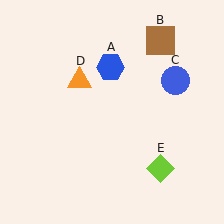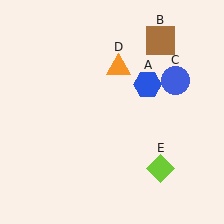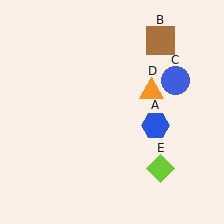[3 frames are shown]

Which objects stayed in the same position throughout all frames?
Brown square (object B) and blue circle (object C) and lime diamond (object E) remained stationary.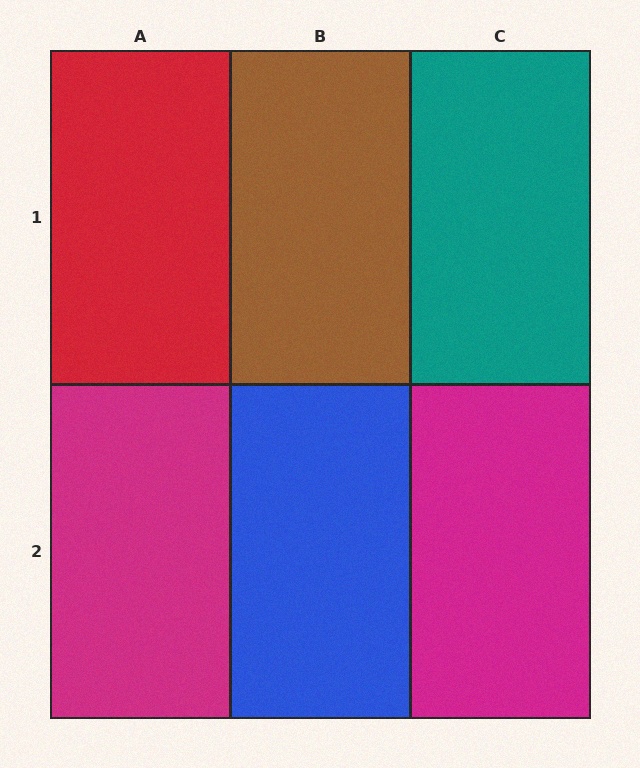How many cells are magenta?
2 cells are magenta.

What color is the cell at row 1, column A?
Red.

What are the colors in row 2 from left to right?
Magenta, blue, magenta.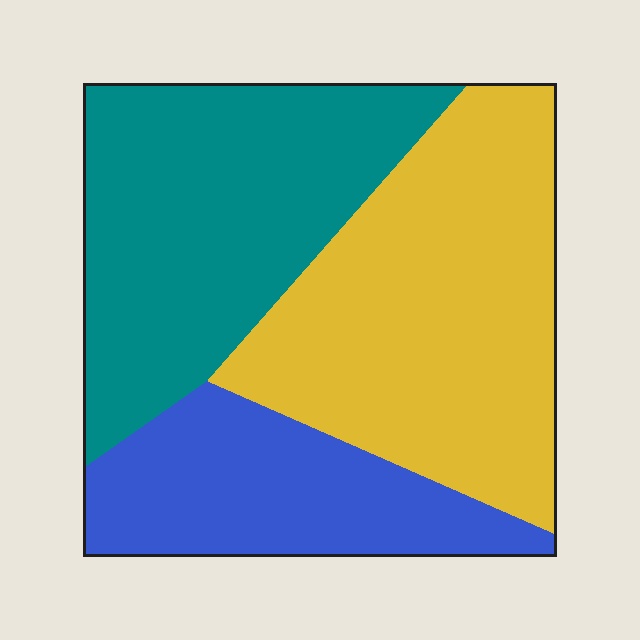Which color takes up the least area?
Blue, at roughly 25%.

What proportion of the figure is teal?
Teal takes up between a quarter and a half of the figure.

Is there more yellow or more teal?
Yellow.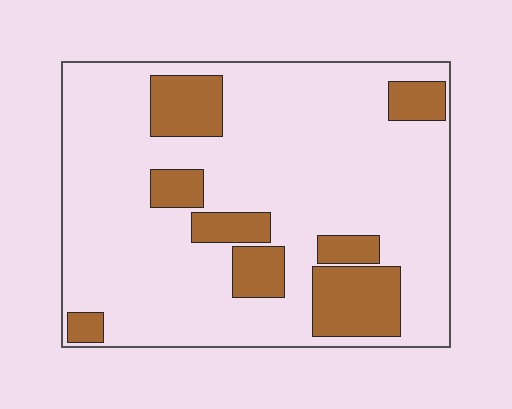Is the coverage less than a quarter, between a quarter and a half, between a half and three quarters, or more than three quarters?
Less than a quarter.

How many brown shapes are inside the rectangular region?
8.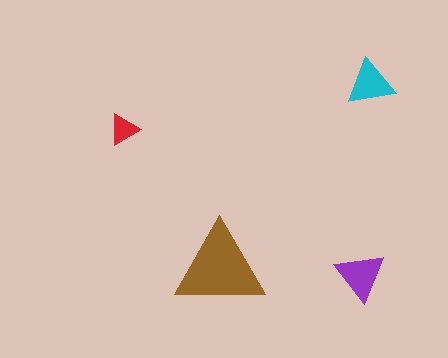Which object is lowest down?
The purple triangle is bottommost.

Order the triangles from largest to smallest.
the brown one, the purple one, the cyan one, the red one.